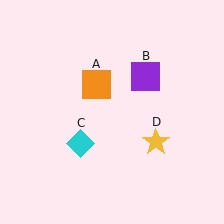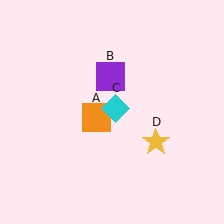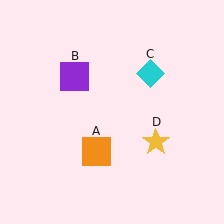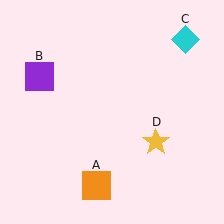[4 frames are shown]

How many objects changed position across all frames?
3 objects changed position: orange square (object A), purple square (object B), cyan diamond (object C).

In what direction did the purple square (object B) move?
The purple square (object B) moved left.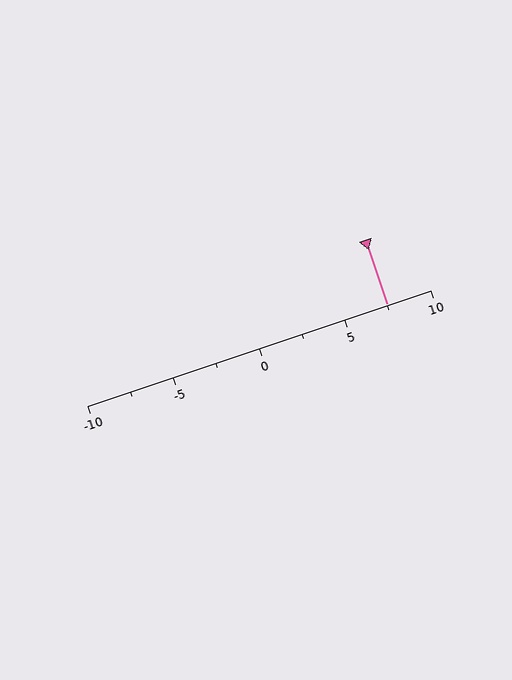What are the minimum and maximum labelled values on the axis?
The axis runs from -10 to 10.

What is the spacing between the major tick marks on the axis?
The major ticks are spaced 5 apart.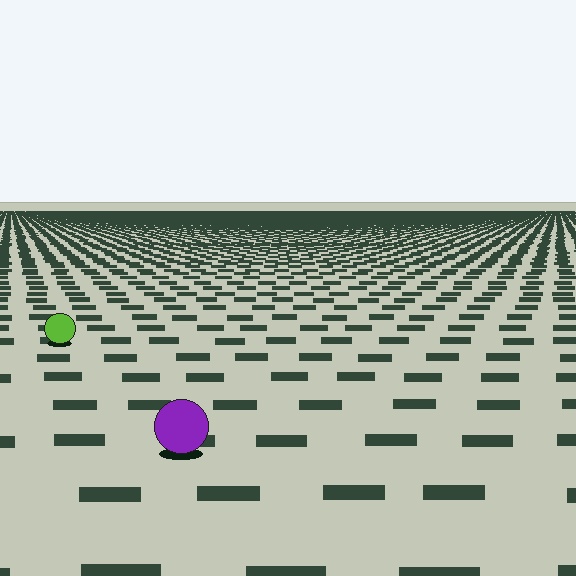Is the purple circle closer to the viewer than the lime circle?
Yes. The purple circle is closer — you can tell from the texture gradient: the ground texture is coarser near it.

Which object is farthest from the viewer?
The lime circle is farthest from the viewer. It appears smaller and the ground texture around it is denser.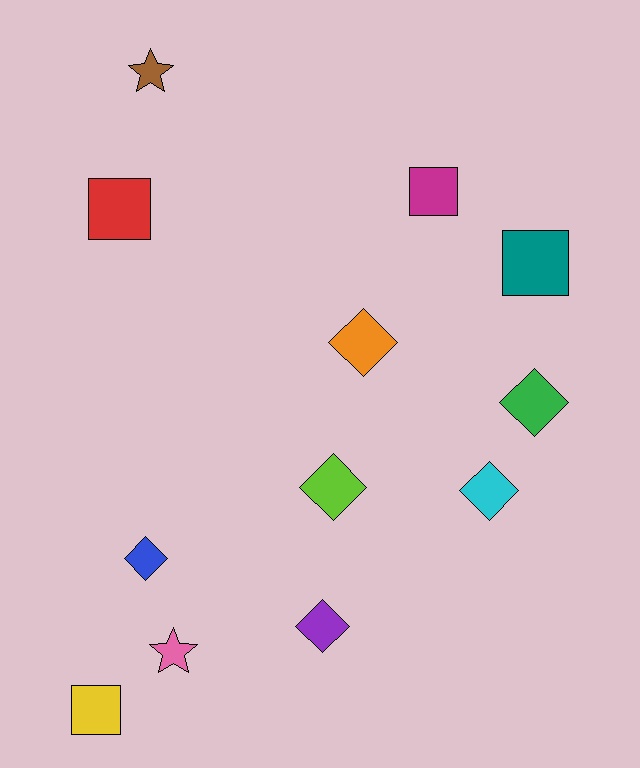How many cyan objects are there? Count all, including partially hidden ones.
There is 1 cyan object.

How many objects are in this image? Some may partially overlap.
There are 12 objects.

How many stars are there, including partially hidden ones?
There are 2 stars.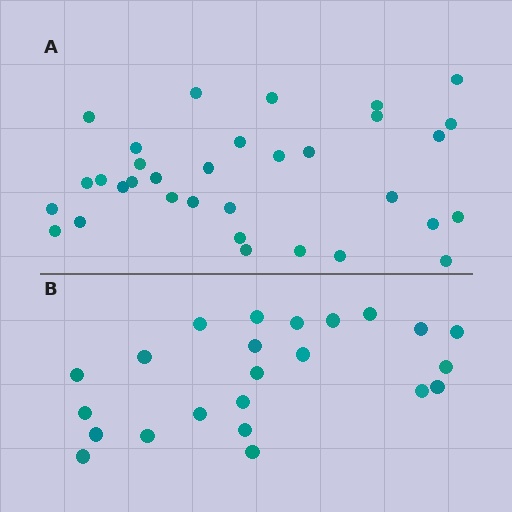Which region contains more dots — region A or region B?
Region A (the top region) has more dots.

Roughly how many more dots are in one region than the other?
Region A has roughly 10 or so more dots than region B.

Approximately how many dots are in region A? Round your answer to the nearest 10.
About 30 dots. (The exact count is 33, which rounds to 30.)